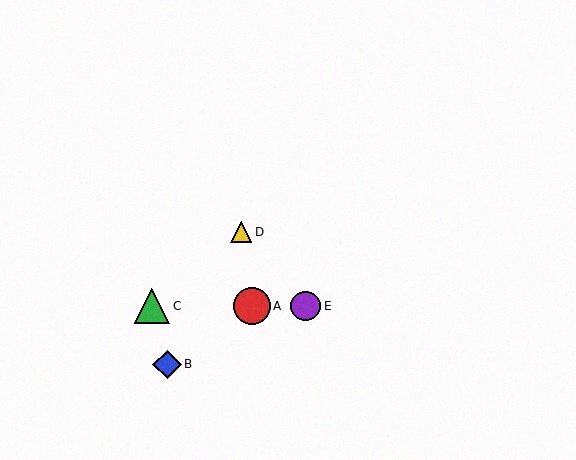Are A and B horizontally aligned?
No, A is at y≈306 and B is at y≈364.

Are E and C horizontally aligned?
Yes, both are at y≈306.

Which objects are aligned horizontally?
Objects A, C, E are aligned horizontally.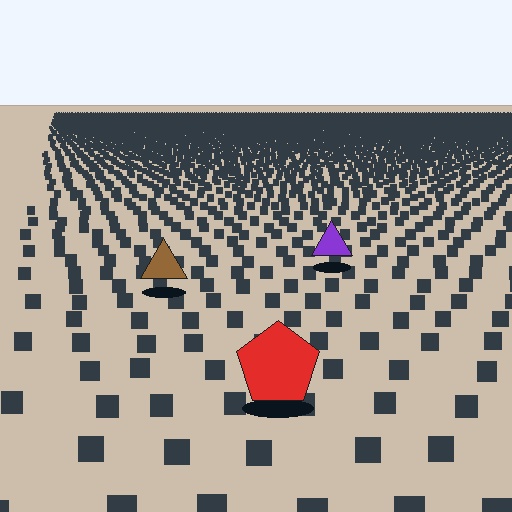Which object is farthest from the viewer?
The purple triangle is farthest from the viewer. It appears smaller and the ground texture around it is denser.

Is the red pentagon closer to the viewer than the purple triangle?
Yes. The red pentagon is closer — you can tell from the texture gradient: the ground texture is coarser near it.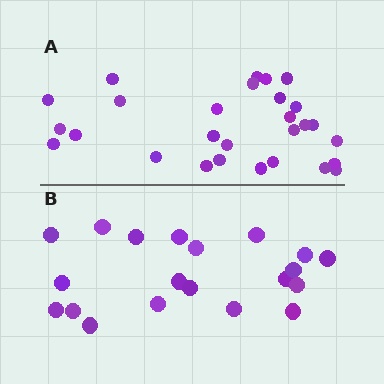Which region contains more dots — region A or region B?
Region A (the top region) has more dots.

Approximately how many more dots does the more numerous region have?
Region A has roughly 8 or so more dots than region B.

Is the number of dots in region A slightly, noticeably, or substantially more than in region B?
Region A has noticeably more, but not dramatically so. The ratio is roughly 1.4 to 1.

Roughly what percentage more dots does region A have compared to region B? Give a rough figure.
About 40% more.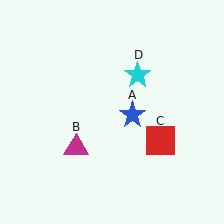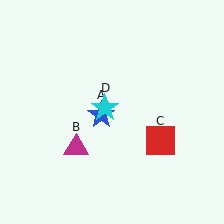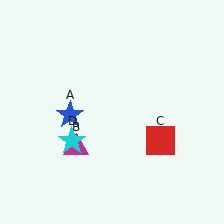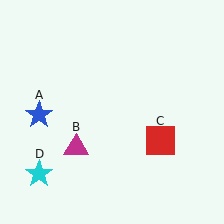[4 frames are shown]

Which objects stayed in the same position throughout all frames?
Magenta triangle (object B) and red square (object C) remained stationary.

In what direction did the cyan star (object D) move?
The cyan star (object D) moved down and to the left.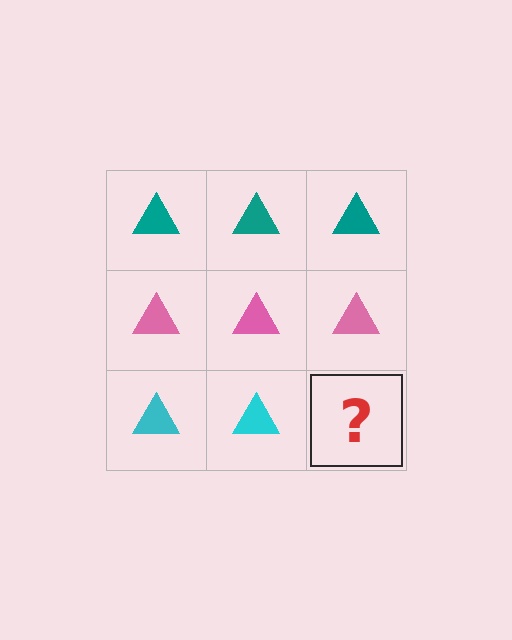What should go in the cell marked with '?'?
The missing cell should contain a cyan triangle.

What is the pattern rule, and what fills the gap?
The rule is that each row has a consistent color. The gap should be filled with a cyan triangle.